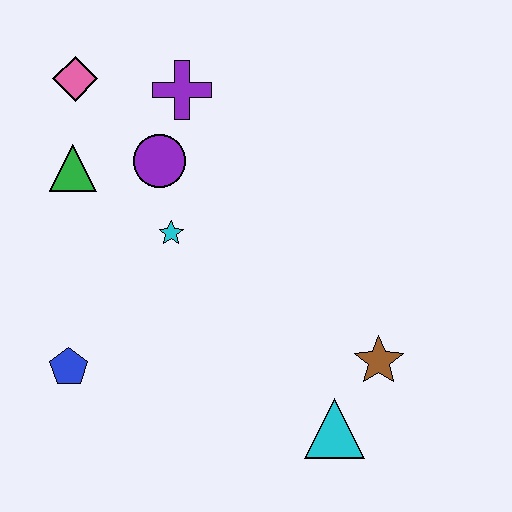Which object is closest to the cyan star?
The purple circle is closest to the cyan star.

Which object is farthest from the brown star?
The pink diamond is farthest from the brown star.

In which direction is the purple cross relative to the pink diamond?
The purple cross is to the right of the pink diamond.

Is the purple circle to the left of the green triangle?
No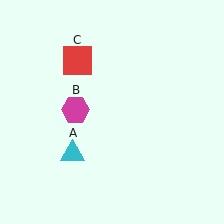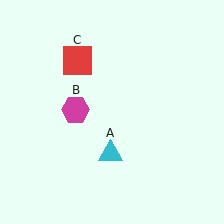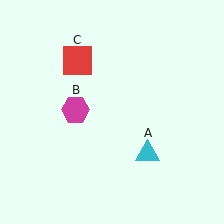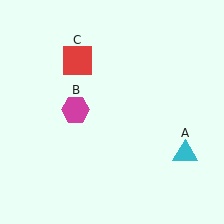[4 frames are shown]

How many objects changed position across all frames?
1 object changed position: cyan triangle (object A).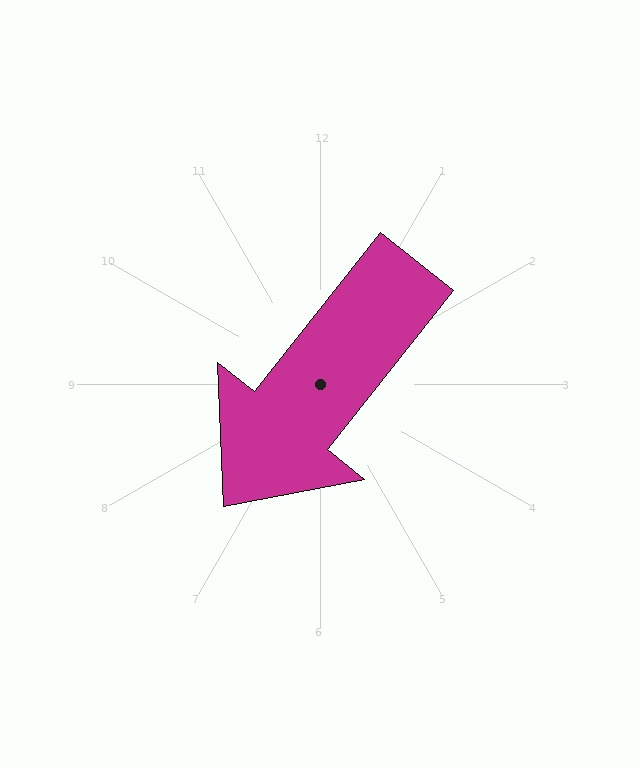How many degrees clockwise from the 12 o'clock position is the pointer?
Approximately 218 degrees.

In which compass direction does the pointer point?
Southwest.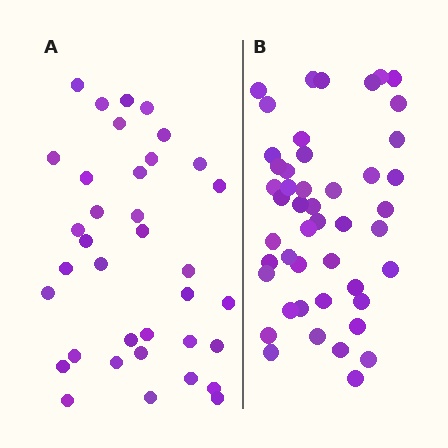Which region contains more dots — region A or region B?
Region B (the right region) has more dots.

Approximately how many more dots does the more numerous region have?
Region B has roughly 12 or so more dots than region A.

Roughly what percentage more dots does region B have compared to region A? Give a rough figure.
About 30% more.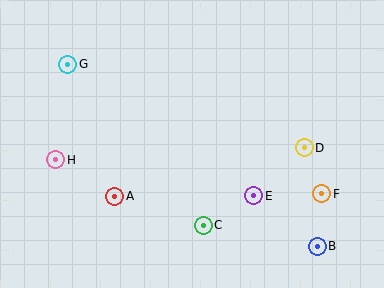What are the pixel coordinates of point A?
Point A is at (115, 196).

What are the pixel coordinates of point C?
Point C is at (203, 225).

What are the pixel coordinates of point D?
Point D is at (304, 148).